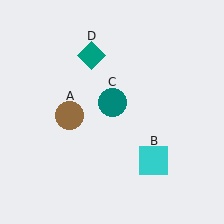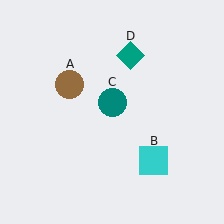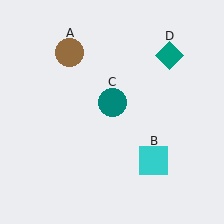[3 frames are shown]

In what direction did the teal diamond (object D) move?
The teal diamond (object D) moved right.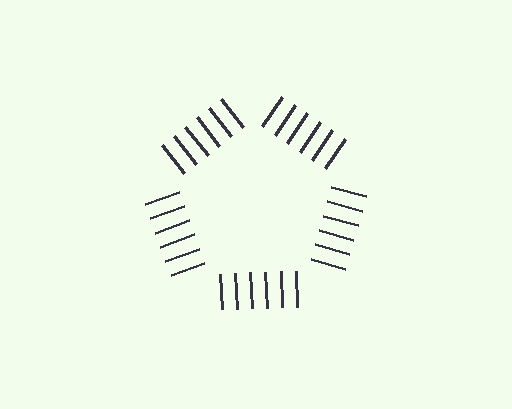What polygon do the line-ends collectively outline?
An illusory pentagon — the line segments terminate on its edges but no continuous stroke is drawn.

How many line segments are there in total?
30 — 6 along each of the 5 edges.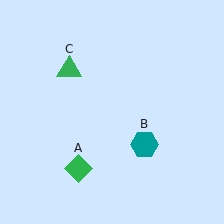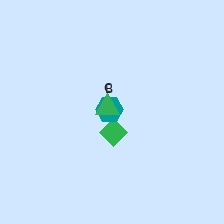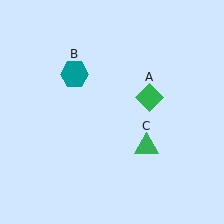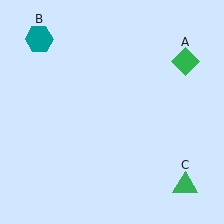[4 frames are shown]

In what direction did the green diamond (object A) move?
The green diamond (object A) moved up and to the right.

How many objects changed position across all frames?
3 objects changed position: green diamond (object A), teal hexagon (object B), green triangle (object C).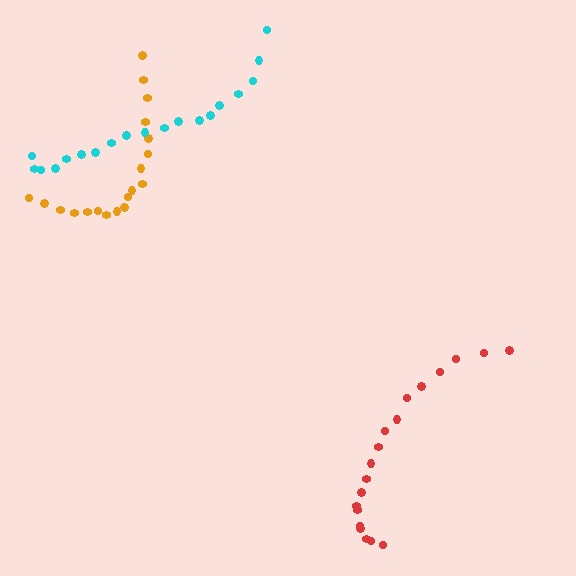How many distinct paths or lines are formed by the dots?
There are 3 distinct paths.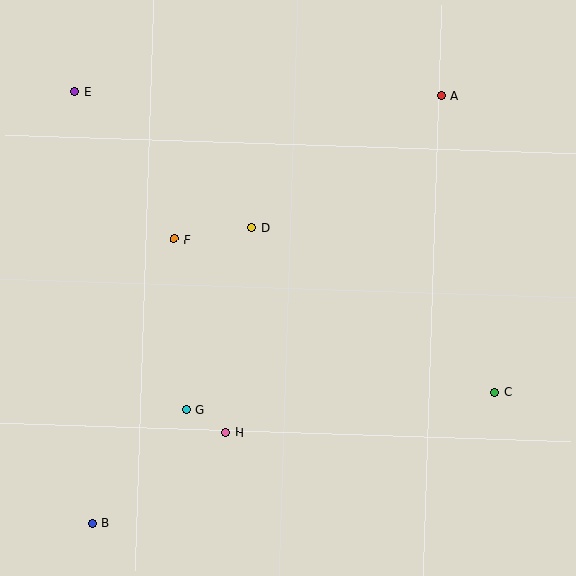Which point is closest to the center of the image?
Point D at (252, 228) is closest to the center.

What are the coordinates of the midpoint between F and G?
The midpoint between F and G is at (180, 324).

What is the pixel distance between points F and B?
The distance between F and B is 296 pixels.